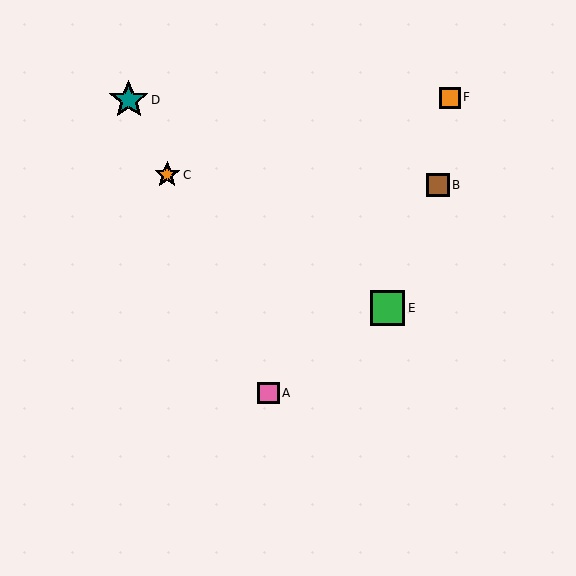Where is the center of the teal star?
The center of the teal star is at (129, 100).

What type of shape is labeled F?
Shape F is an orange square.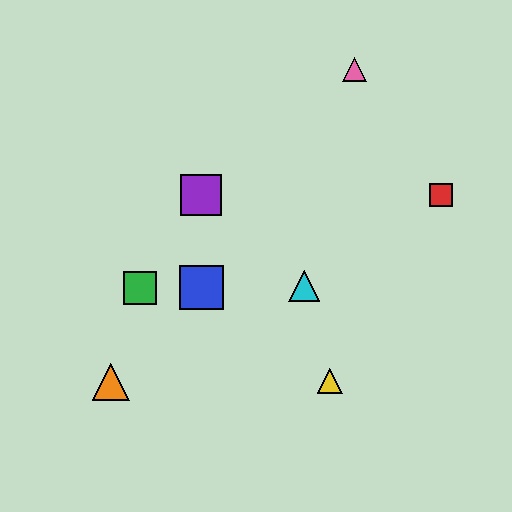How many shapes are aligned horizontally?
2 shapes (the red square, the purple square) are aligned horizontally.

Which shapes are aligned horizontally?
The red square, the purple square are aligned horizontally.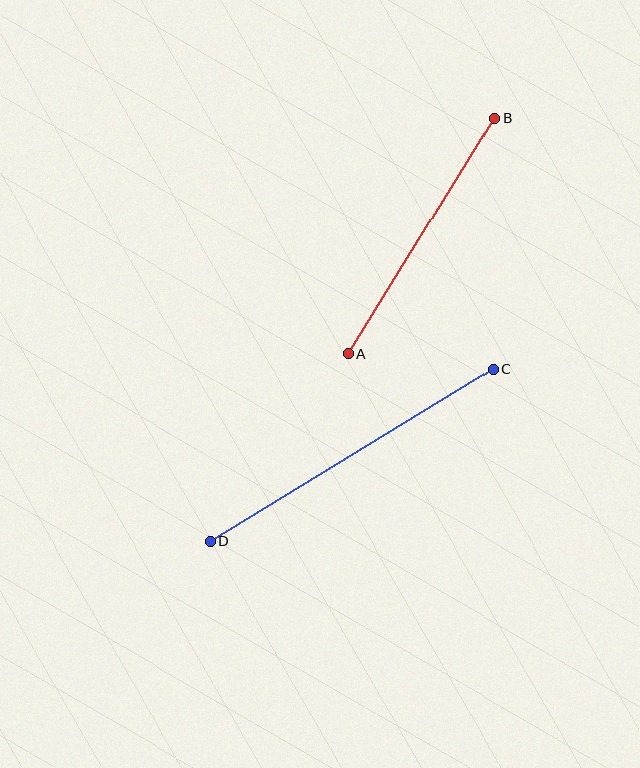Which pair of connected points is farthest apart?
Points C and D are farthest apart.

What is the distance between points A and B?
The distance is approximately 277 pixels.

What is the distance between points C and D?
The distance is approximately 332 pixels.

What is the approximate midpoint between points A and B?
The midpoint is at approximately (422, 236) pixels.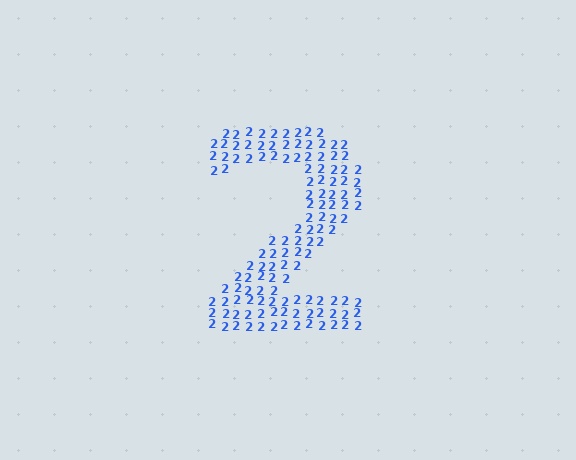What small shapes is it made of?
It is made of small digit 2's.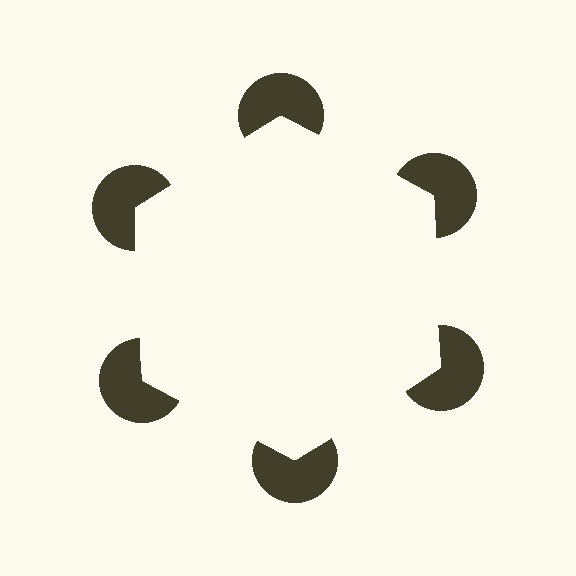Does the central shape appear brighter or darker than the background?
It typically appears slightly brighter than the background, even though no actual brightness change is drawn.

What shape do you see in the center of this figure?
An illusory hexagon — its edges are inferred from the aligned wedge cuts in the pac-man discs, not physically drawn.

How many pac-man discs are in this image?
There are 6 — one at each vertex of the illusory hexagon.